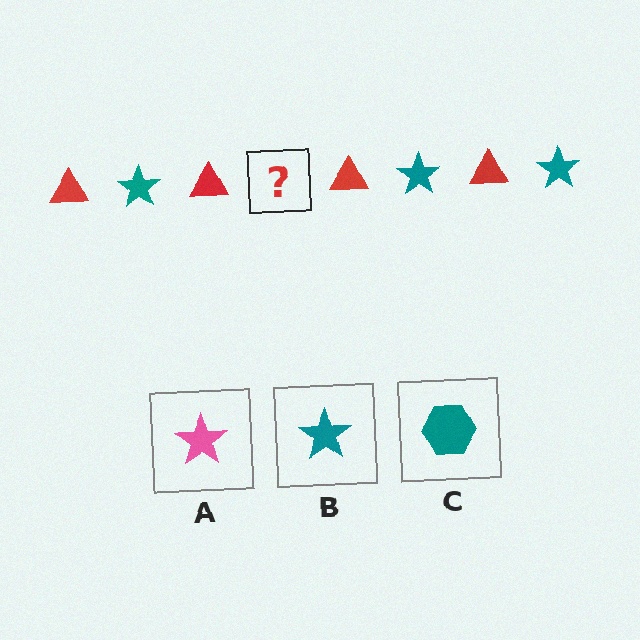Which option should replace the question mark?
Option B.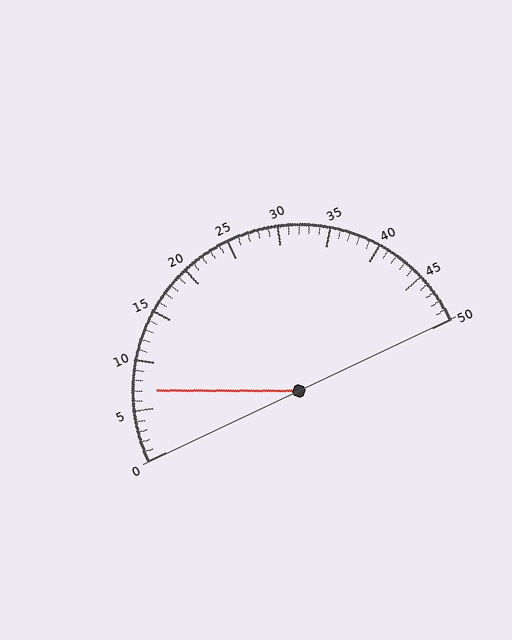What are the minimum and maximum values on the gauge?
The gauge ranges from 0 to 50.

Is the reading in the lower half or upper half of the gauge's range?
The reading is in the lower half of the range (0 to 50).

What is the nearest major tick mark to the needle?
The nearest major tick mark is 5.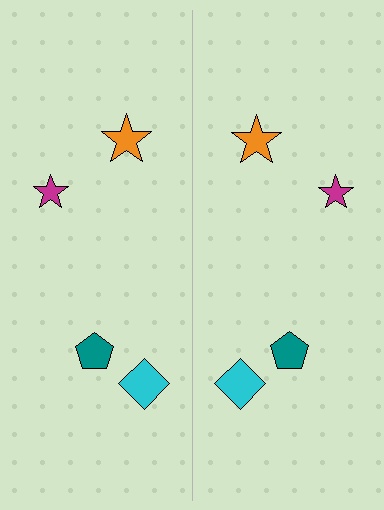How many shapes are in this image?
There are 8 shapes in this image.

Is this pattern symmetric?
Yes, this pattern has bilateral (reflection) symmetry.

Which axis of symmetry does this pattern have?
The pattern has a vertical axis of symmetry running through the center of the image.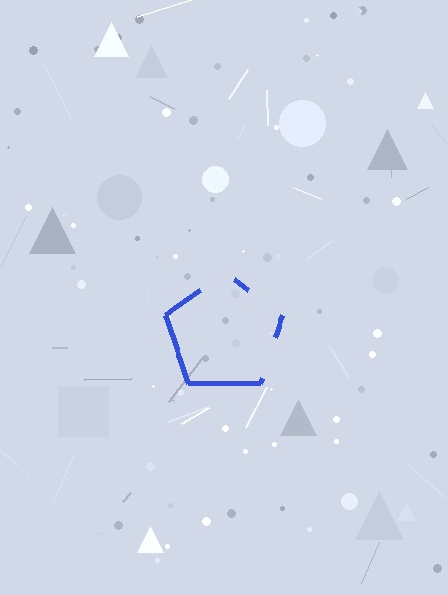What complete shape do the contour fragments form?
The contour fragments form a pentagon.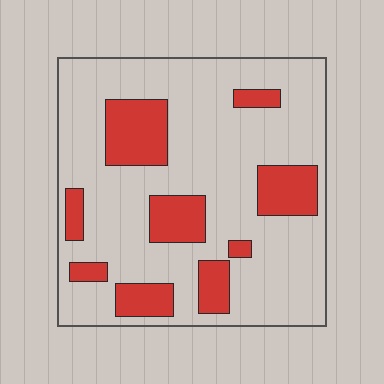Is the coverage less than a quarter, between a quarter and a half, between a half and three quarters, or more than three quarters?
Less than a quarter.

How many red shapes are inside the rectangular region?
9.